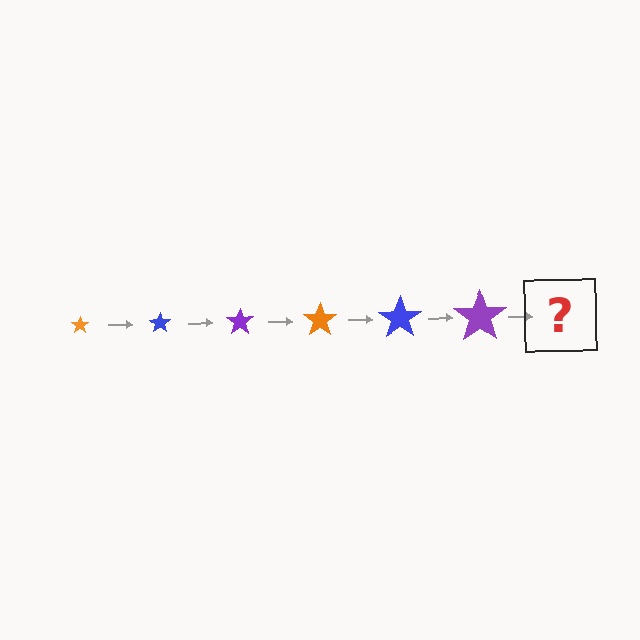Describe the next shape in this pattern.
It should be an orange star, larger than the previous one.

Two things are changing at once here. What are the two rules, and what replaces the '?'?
The two rules are that the star grows larger each step and the color cycles through orange, blue, and purple. The '?' should be an orange star, larger than the previous one.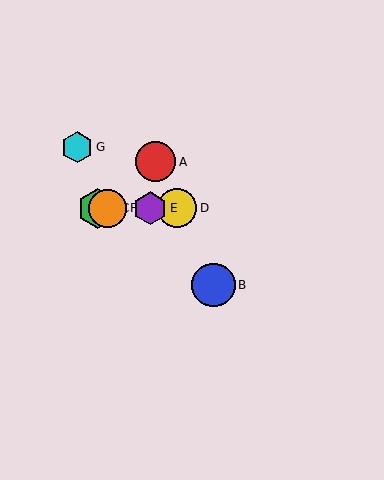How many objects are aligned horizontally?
4 objects (C, D, E, F) are aligned horizontally.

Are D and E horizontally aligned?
Yes, both are at y≈208.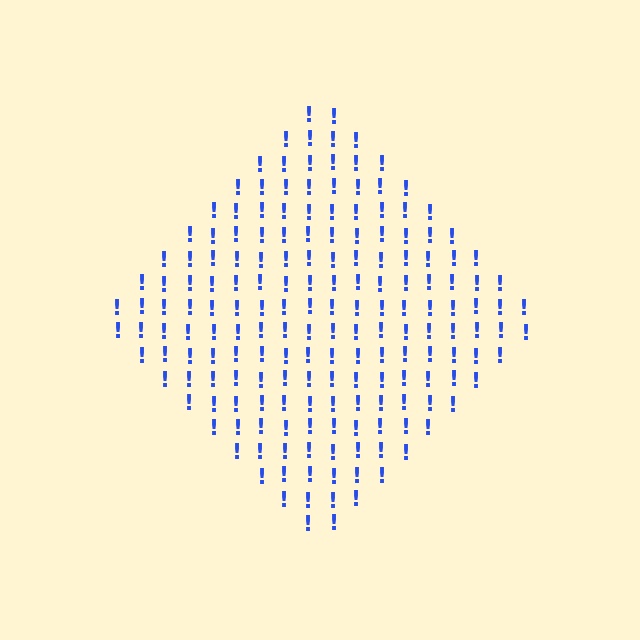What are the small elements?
The small elements are exclamation marks.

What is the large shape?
The large shape is a diamond.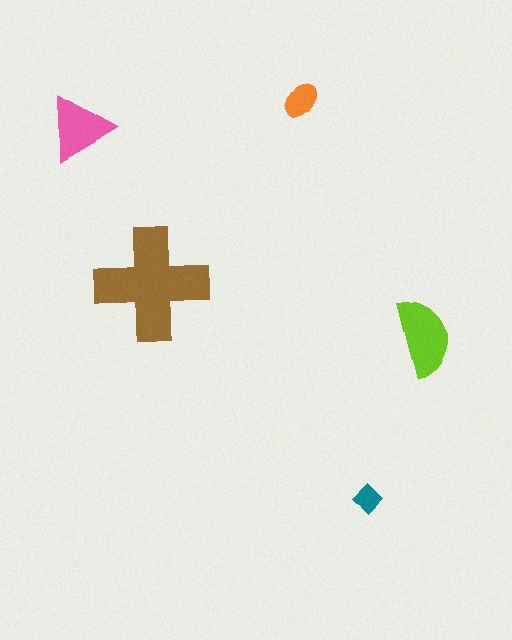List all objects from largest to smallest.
The brown cross, the lime semicircle, the pink triangle, the orange ellipse, the teal diamond.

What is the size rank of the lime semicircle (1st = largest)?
2nd.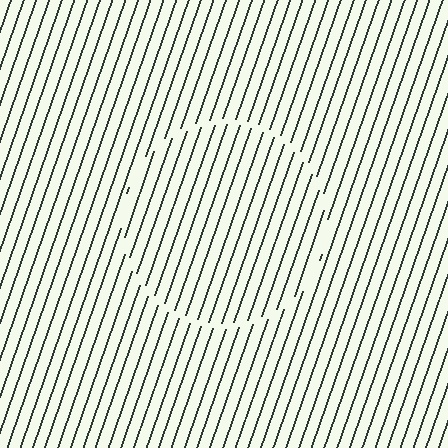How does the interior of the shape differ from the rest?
The interior of the shape contains the same grating, shifted by half a period — the contour is defined by the phase discontinuity where line-ends from the inner and outer gratings abut.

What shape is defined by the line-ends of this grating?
An illusory circle. The interior of the shape contains the same grating, shifted by half a period — the contour is defined by the phase discontinuity where line-ends from the inner and outer gratings abut.